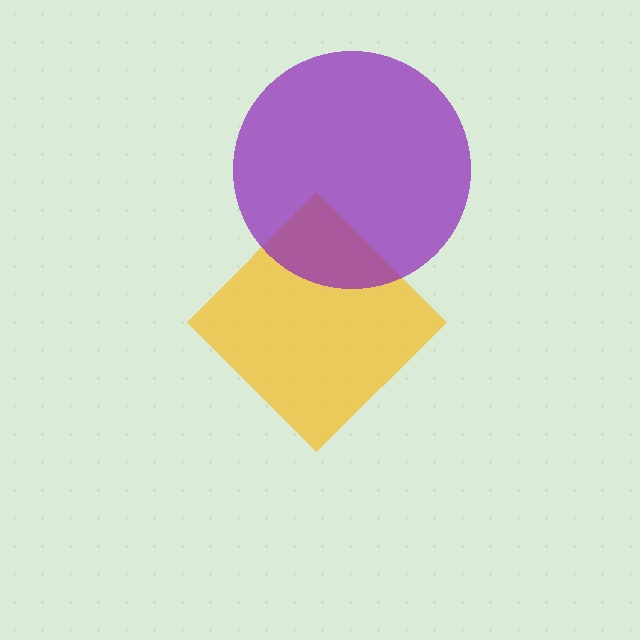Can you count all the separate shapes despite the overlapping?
Yes, there are 2 separate shapes.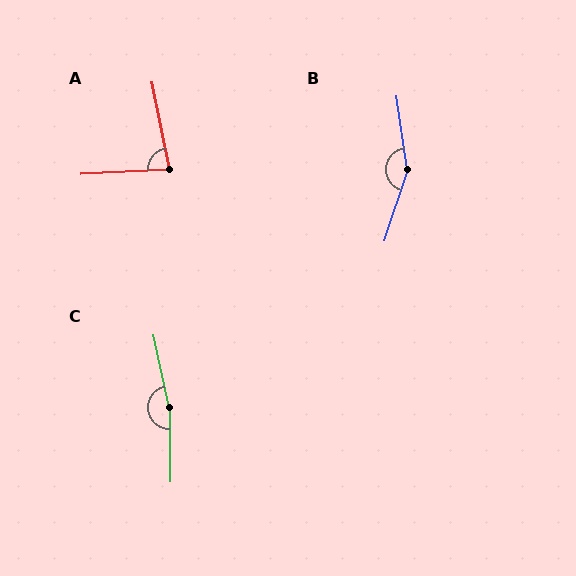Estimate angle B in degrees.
Approximately 154 degrees.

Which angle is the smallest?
A, at approximately 82 degrees.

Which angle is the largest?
C, at approximately 168 degrees.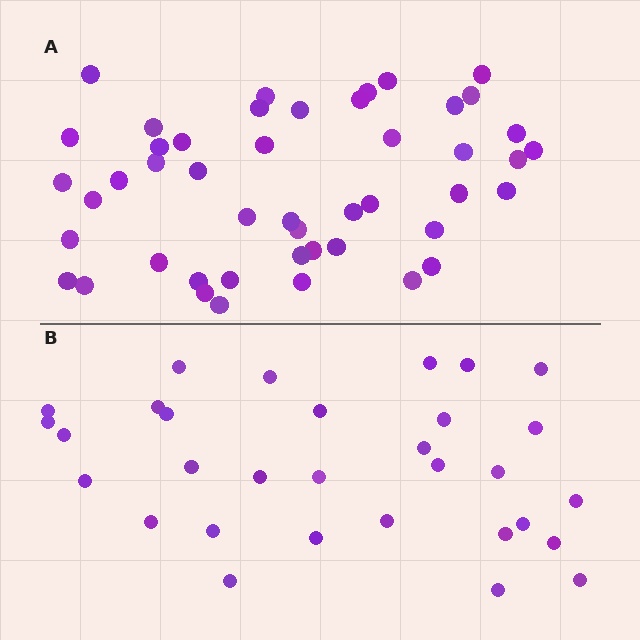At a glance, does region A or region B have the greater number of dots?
Region A (the top region) has more dots.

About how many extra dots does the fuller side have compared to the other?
Region A has approximately 15 more dots than region B.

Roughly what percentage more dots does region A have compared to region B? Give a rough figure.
About 50% more.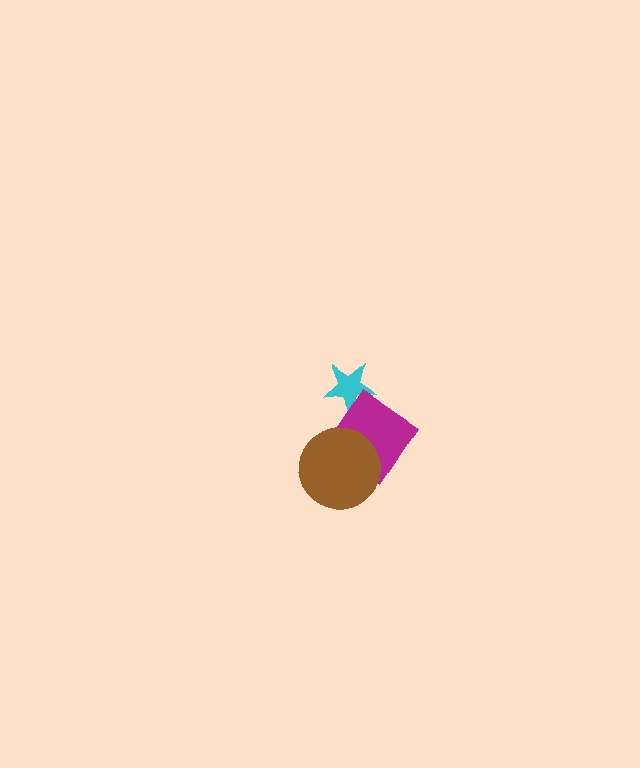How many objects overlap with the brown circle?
1 object overlaps with the brown circle.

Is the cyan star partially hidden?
Yes, it is partially covered by another shape.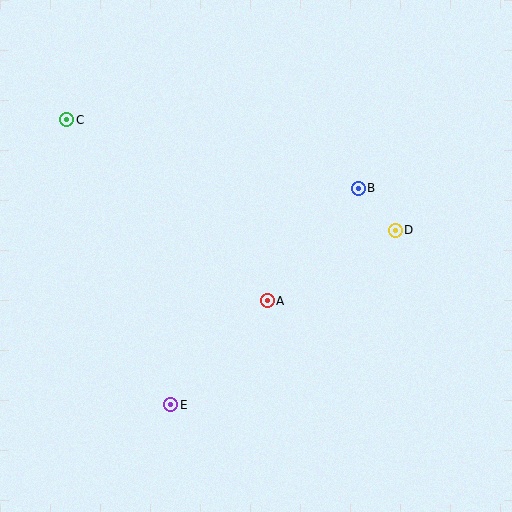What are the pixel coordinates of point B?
Point B is at (358, 189).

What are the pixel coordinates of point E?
Point E is at (171, 404).